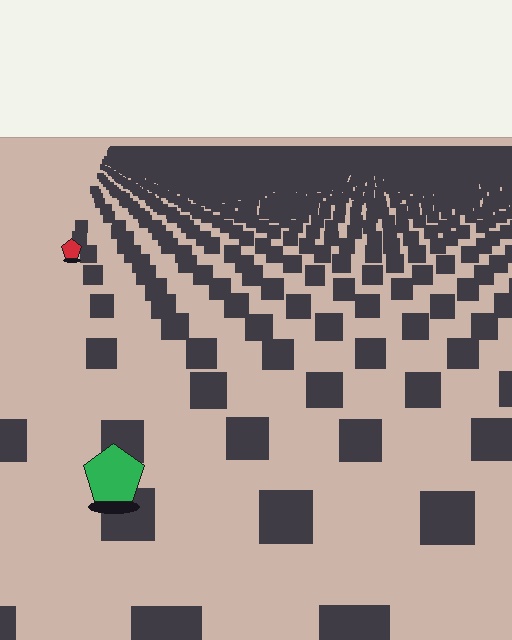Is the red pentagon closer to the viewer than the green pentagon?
No. The green pentagon is closer — you can tell from the texture gradient: the ground texture is coarser near it.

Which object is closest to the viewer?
The green pentagon is closest. The texture marks near it are larger and more spread out.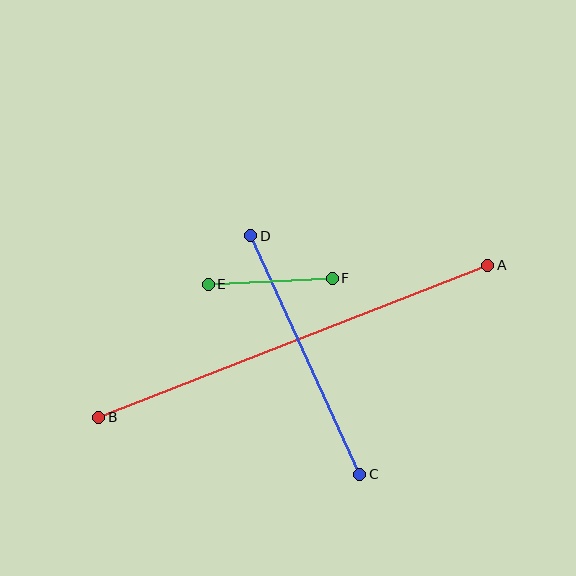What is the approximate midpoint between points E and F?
The midpoint is at approximately (270, 281) pixels.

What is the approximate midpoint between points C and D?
The midpoint is at approximately (305, 355) pixels.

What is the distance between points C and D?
The distance is approximately 262 pixels.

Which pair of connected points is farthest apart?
Points A and B are farthest apart.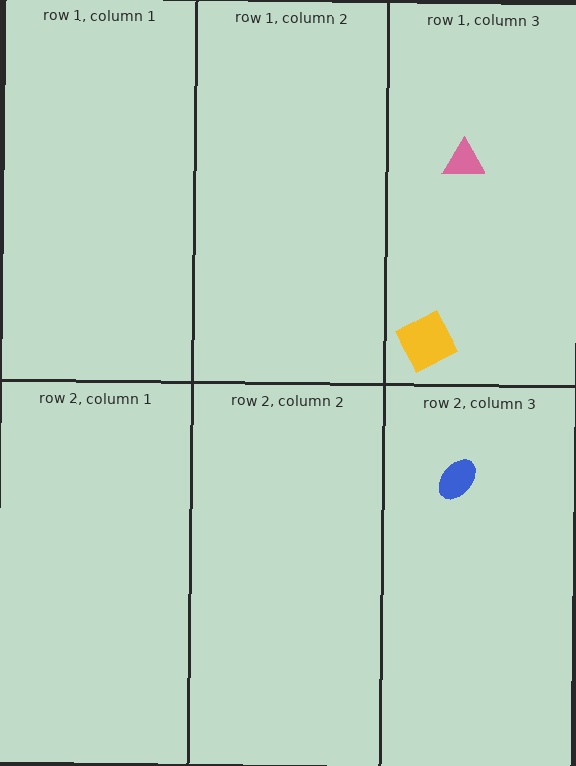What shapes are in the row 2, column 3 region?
The blue ellipse.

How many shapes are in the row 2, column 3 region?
1.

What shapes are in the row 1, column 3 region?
The yellow square, the pink triangle.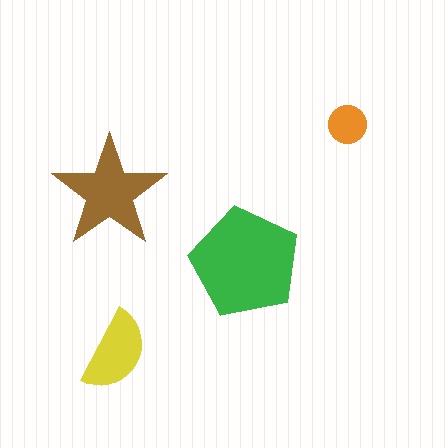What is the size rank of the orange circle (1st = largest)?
4th.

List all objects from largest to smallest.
The green pentagon, the brown star, the yellow semicircle, the orange circle.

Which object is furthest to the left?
The brown star is leftmost.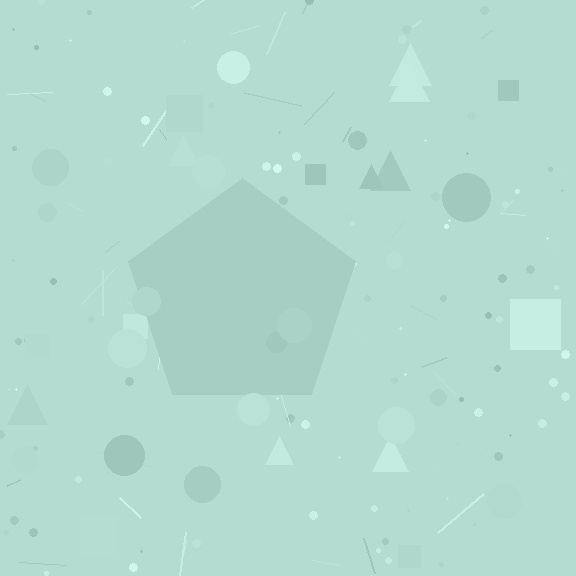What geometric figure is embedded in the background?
A pentagon is embedded in the background.